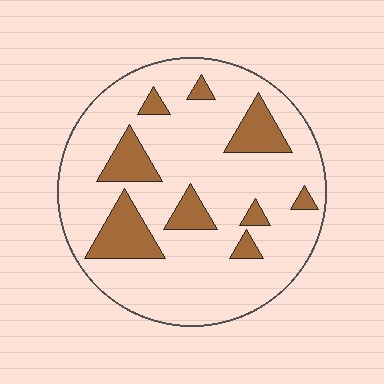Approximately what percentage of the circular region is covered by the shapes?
Approximately 20%.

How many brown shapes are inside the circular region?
9.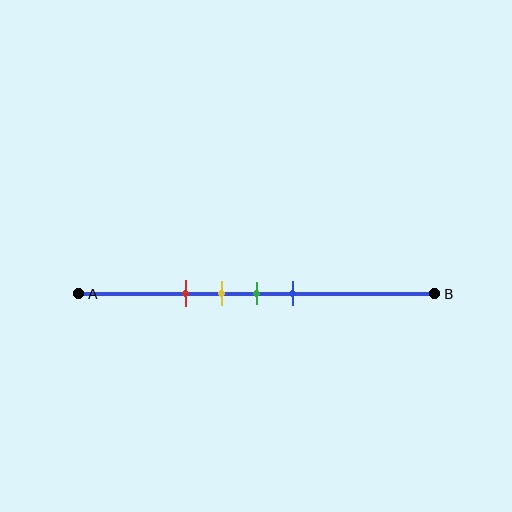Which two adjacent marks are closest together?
The yellow and green marks are the closest adjacent pair.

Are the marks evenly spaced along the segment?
Yes, the marks are approximately evenly spaced.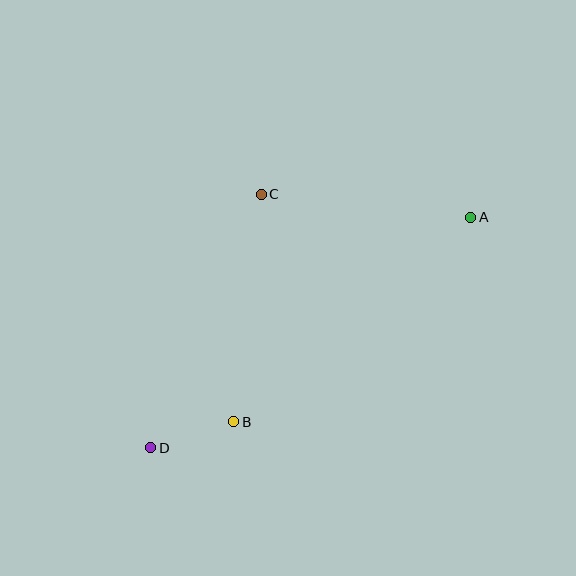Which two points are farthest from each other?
Points A and D are farthest from each other.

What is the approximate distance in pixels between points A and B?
The distance between A and B is approximately 313 pixels.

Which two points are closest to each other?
Points B and D are closest to each other.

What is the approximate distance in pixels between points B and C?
The distance between B and C is approximately 229 pixels.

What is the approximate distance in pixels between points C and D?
The distance between C and D is approximately 277 pixels.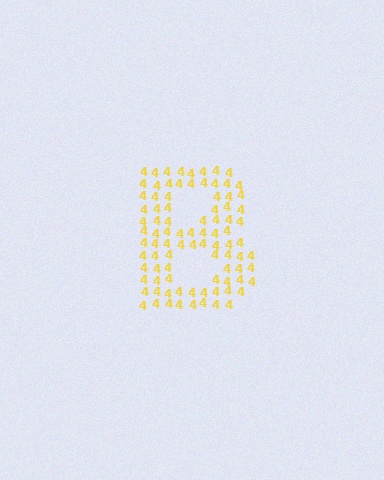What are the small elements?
The small elements are digit 4's.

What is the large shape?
The large shape is the letter B.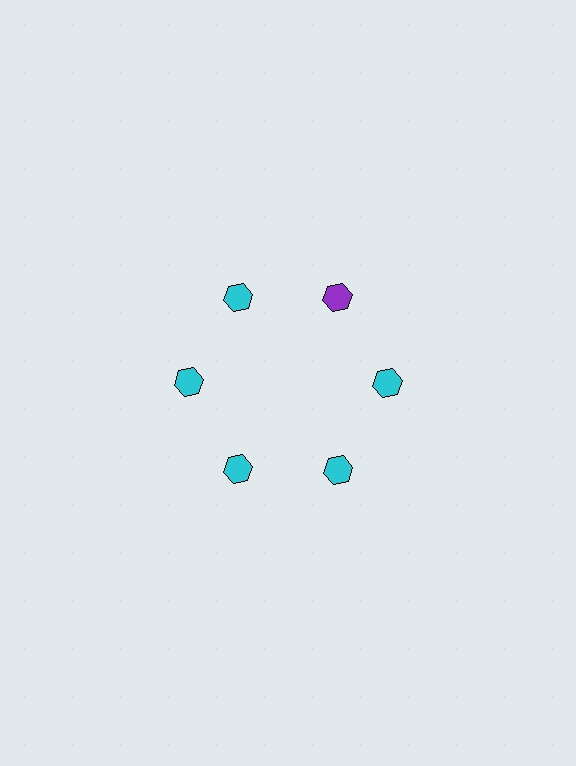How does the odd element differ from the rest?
It has a different color: purple instead of cyan.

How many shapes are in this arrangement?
There are 6 shapes arranged in a ring pattern.